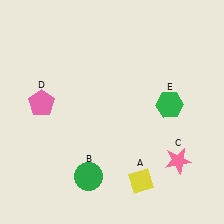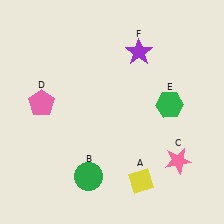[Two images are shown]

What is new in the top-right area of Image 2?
A purple star (F) was added in the top-right area of Image 2.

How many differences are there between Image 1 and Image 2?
There is 1 difference between the two images.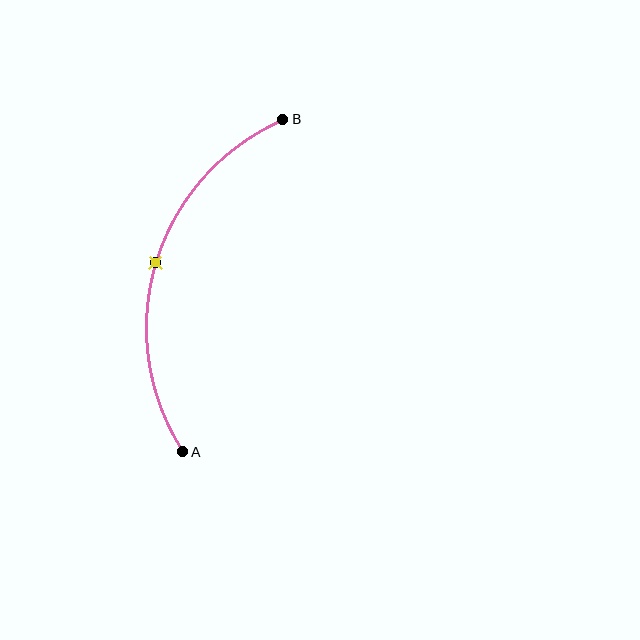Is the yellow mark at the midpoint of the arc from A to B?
Yes. The yellow mark lies on the arc at equal arc-length from both A and B — it is the arc midpoint.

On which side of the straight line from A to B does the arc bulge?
The arc bulges to the left of the straight line connecting A and B.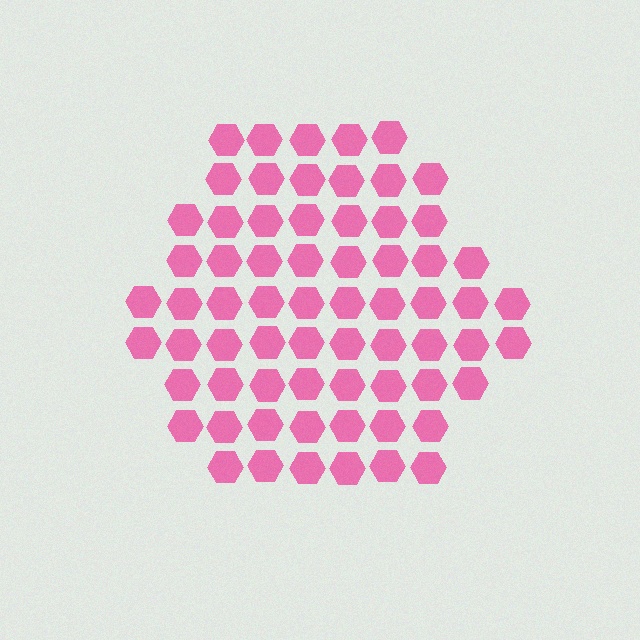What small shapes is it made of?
It is made of small hexagons.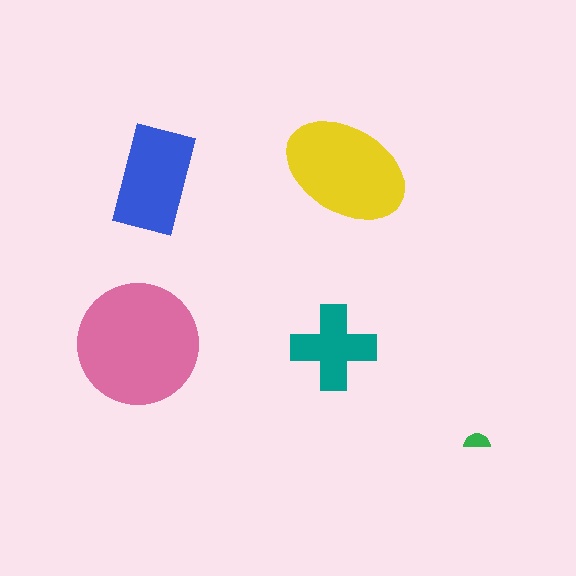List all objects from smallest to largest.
The green semicircle, the teal cross, the blue rectangle, the yellow ellipse, the pink circle.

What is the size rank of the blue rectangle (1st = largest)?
3rd.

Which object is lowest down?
The green semicircle is bottommost.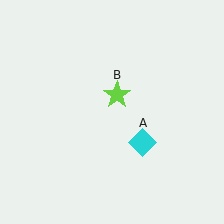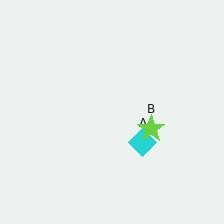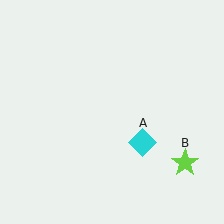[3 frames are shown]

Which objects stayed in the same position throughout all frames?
Cyan diamond (object A) remained stationary.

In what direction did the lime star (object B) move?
The lime star (object B) moved down and to the right.